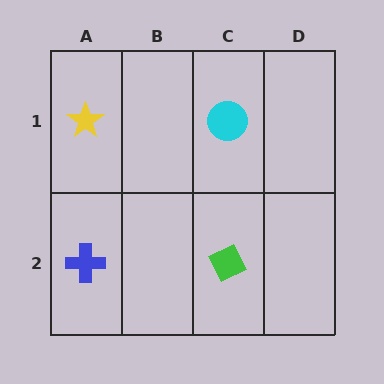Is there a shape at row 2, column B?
No, that cell is empty.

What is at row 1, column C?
A cyan circle.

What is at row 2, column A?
A blue cross.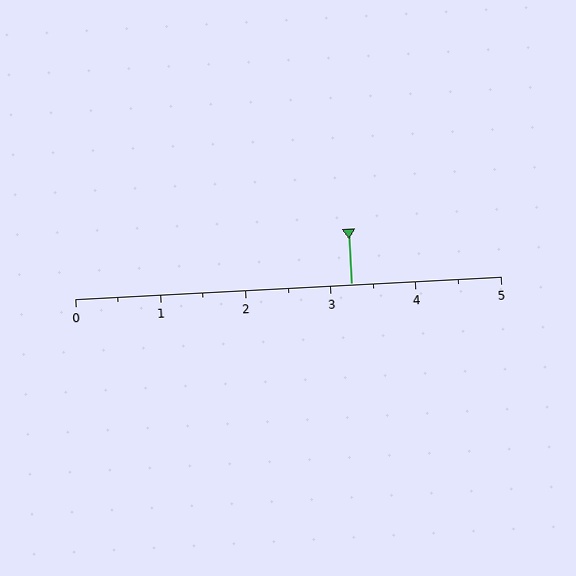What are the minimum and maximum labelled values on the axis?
The axis runs from 0 to 5.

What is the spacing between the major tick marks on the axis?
The major ticks are spaced 1 apart.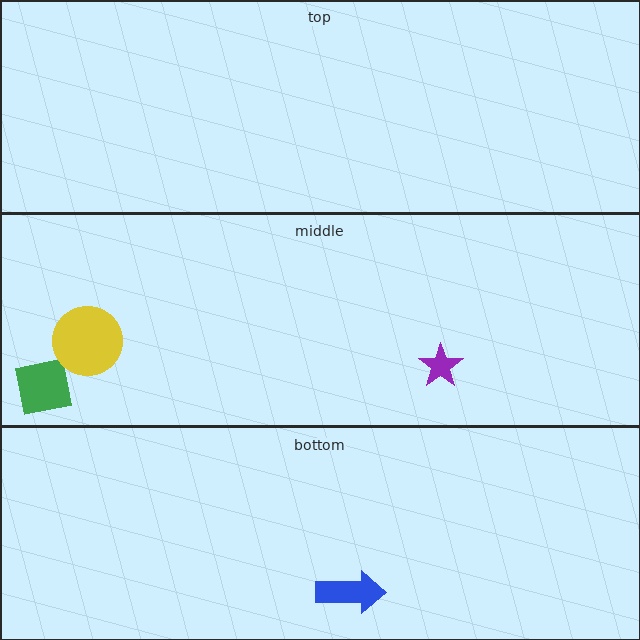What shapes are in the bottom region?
The blue arrow.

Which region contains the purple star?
The middle region.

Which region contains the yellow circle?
The middle region.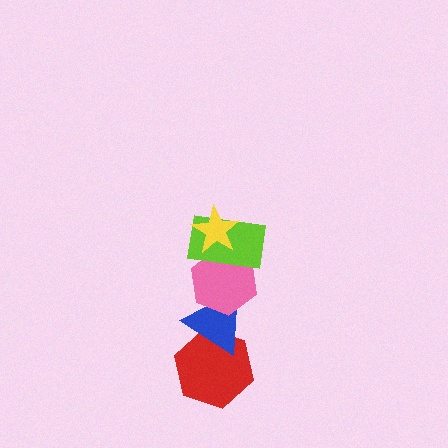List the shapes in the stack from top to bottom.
From top to bottom: the yellow star, the lime rectangle, the pink hexagon, the blue triangle, the red hexagon.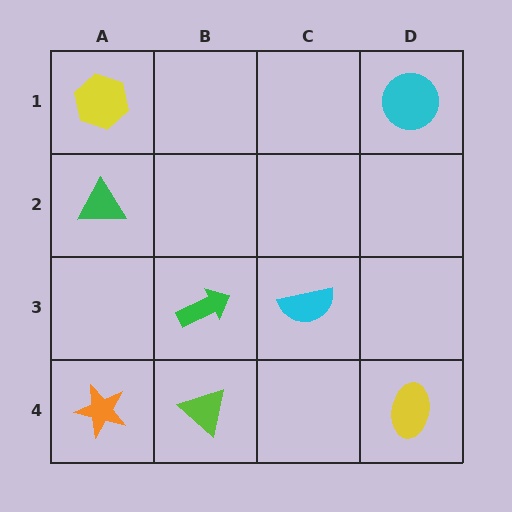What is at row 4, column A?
An orange star.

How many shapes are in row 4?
3 shapes.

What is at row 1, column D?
A cyan circle.